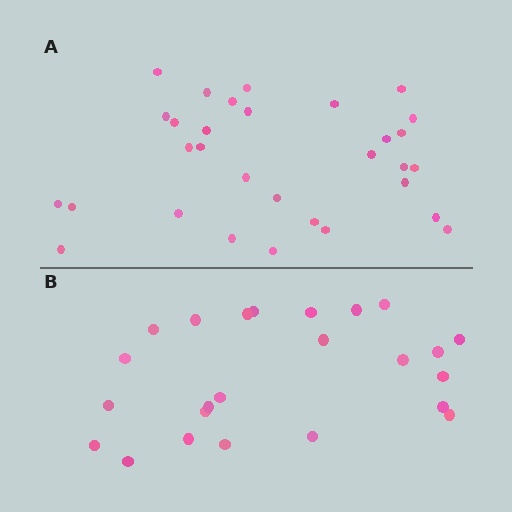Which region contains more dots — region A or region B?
Region A (the top region) has more dots.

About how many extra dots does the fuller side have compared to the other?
Region A has roughly 8 or so more dots than region B.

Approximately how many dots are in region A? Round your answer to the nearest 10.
About 30 dots. (The exact count is 31, which rounds to 30.)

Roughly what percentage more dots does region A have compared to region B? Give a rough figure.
About 30% more.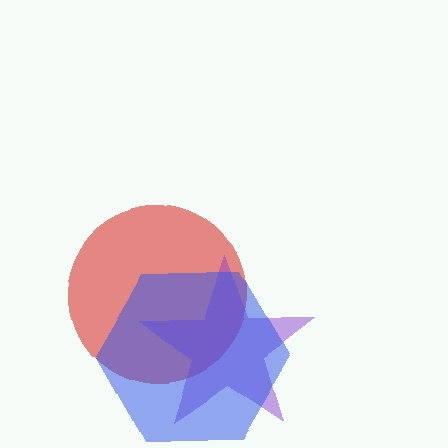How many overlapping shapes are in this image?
There are 3 overlapping shapes in the image.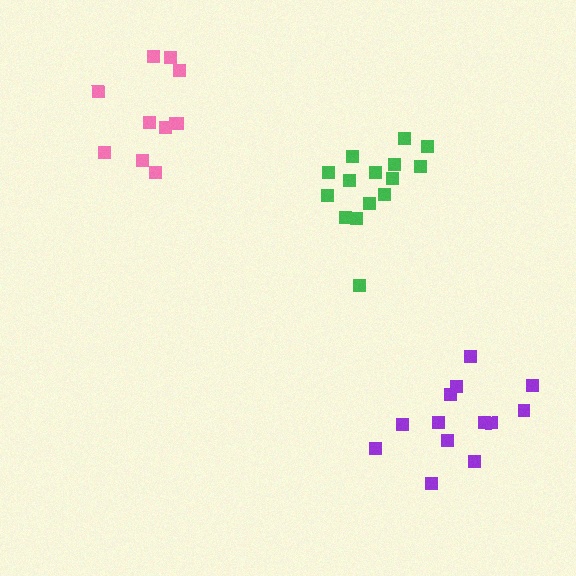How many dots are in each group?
Group 1: 11 dots, Group 2: 13 dots, Group 3: 15 dots (39 total).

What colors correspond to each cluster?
The clusters are colored: pink, purple, green.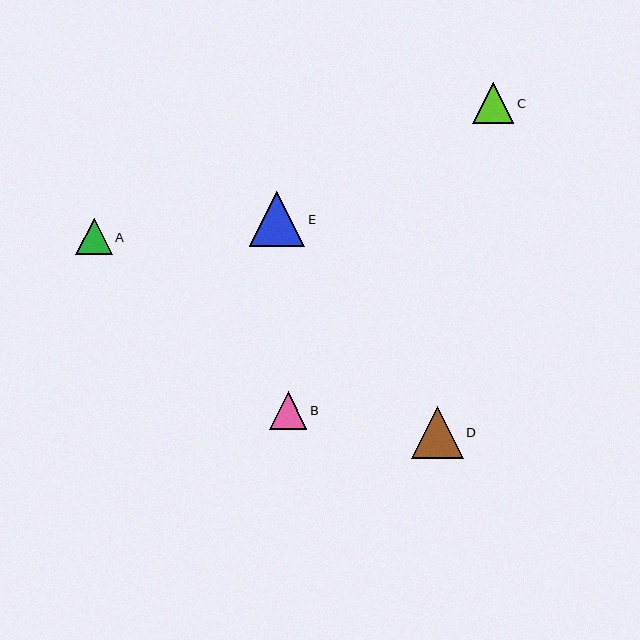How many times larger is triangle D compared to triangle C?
Triangle D is approximately 1.3 times the size of triangle C.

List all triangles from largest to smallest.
From largest to smallest: E, D, C, B, A.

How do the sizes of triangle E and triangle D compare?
Triangle E and triangle D are approximately the same size.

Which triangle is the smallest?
Triangle A is the smallest with a size of approximately 36 pixels.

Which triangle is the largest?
Triangle E is the largest with a size of approximately 55 pixels.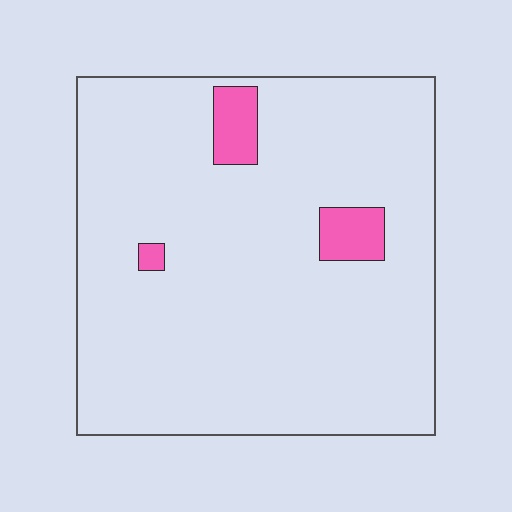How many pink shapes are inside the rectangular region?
3.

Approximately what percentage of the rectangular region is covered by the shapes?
Approximately 5%.